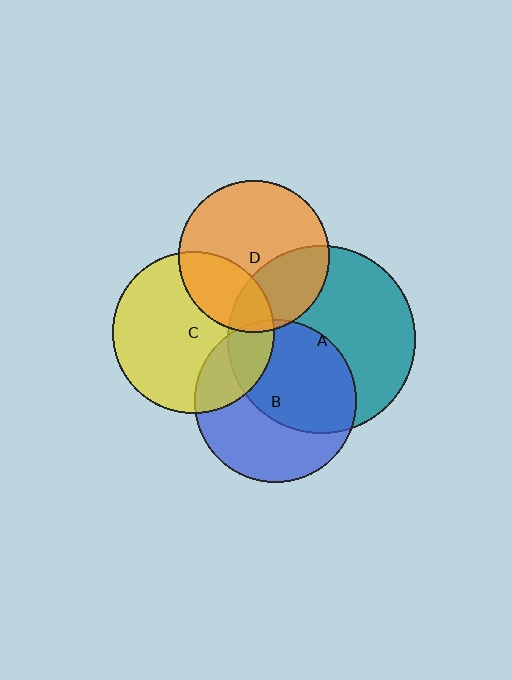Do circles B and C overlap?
Yes.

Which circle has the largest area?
Circle A (teal).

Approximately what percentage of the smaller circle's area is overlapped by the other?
Approximately 20%.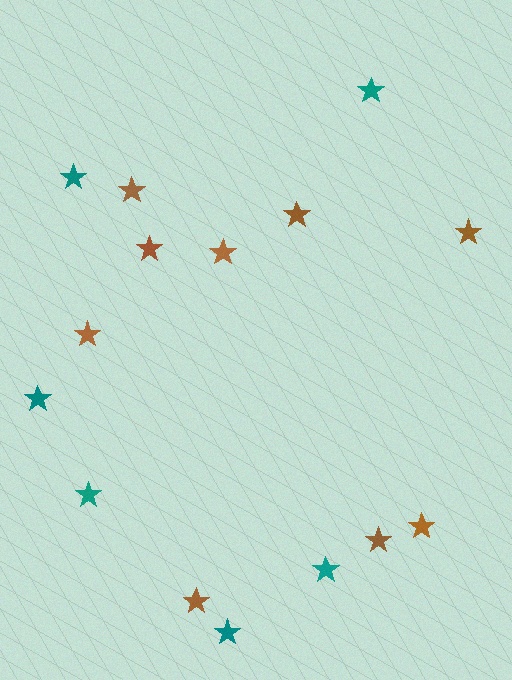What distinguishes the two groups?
There are 2 groups: one group of teal stars (6) and one group of brown stars (9).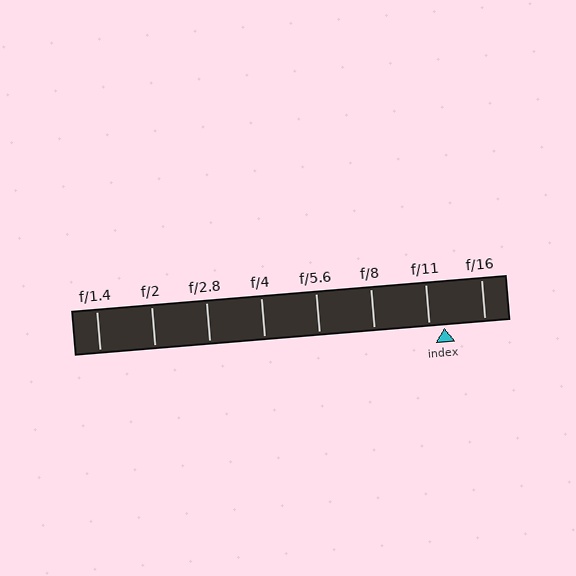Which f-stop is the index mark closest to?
The index mark is closest to f/11.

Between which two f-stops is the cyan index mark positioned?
The index mark is between f/11 and f/16.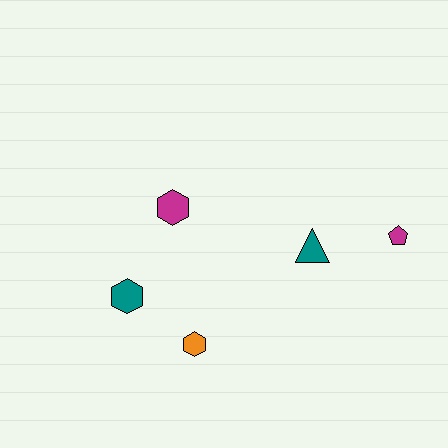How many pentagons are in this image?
There is 1 pentagon.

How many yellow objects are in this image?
There are no yellow objects.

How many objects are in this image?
There are 5 objects.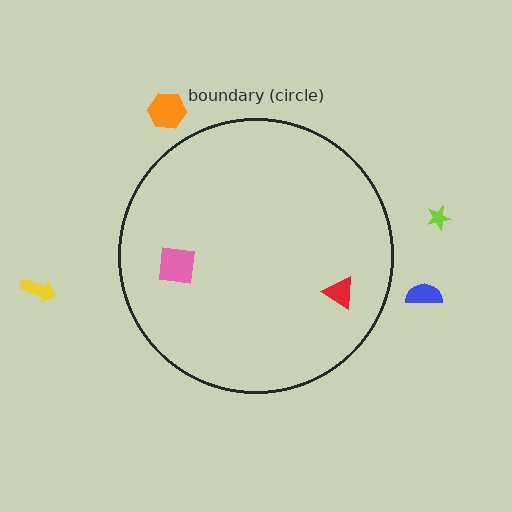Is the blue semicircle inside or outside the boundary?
Outside.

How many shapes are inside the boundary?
2 inside, 4 outside.